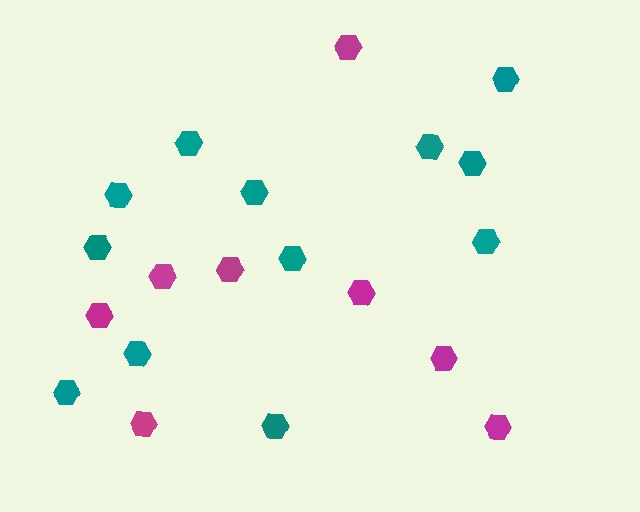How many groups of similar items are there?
There are 2 groups: one group of teal hexagons (12) and one group of magenta hexagons (8).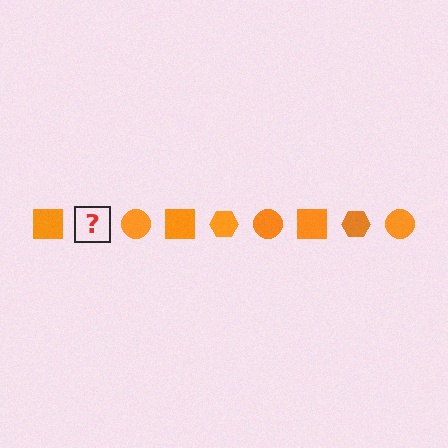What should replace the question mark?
The question mark should be replaced with an orange hexagon.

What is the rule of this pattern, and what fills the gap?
The rule is that the pattern cycles through square, hexagon, circle shapes in orange. The gap should be filled with an orange hexagon.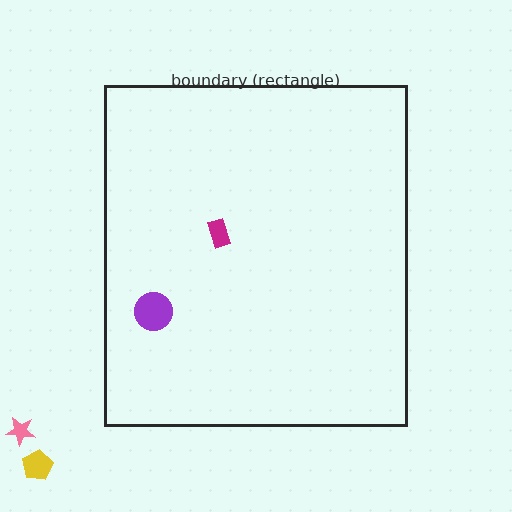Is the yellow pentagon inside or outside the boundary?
Outside.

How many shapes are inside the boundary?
2 inside, 2 outside.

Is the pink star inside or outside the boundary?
Outside.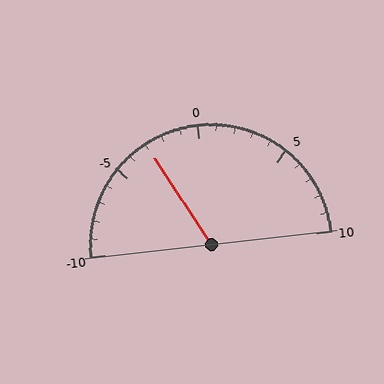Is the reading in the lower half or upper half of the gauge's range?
The reading is in the lower half of the range (-10 to 10).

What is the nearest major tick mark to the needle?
The nearest major tick mark is -5.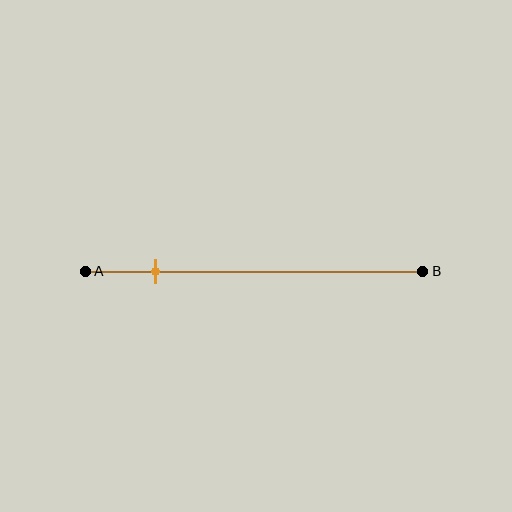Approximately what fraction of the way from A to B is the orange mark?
The orange mark is approximately 20% of the way from A to B.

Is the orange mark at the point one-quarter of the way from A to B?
No, the mark is at about 20% from A, not at the 25% one-quarter point.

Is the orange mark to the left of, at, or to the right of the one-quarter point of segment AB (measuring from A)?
The orange mark is to the left of the one-quarter point of segment AB.